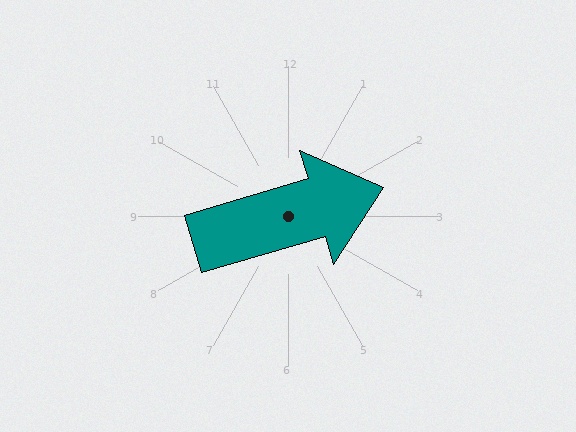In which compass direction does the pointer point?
East.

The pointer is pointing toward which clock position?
Roughly 2 o'clock.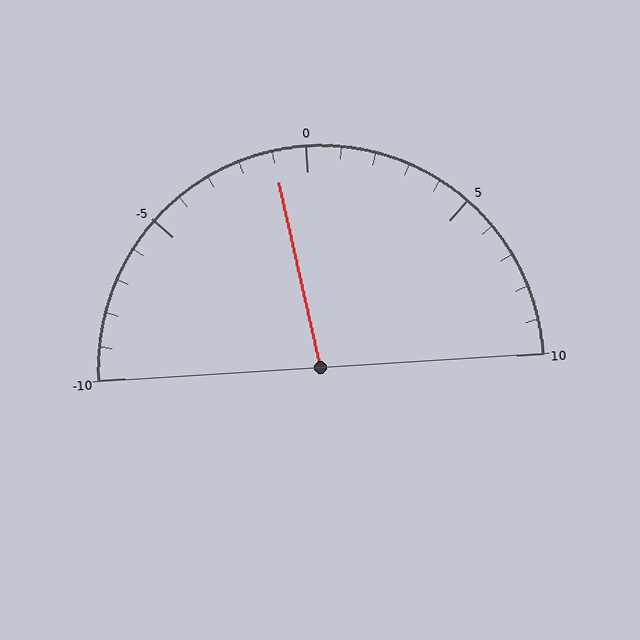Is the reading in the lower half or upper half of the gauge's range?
The reading is in the lower half of the range (-10 to 10).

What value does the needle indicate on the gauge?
The needle indicates approximately -1.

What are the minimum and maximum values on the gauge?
The gauge ranges from -10 to 10.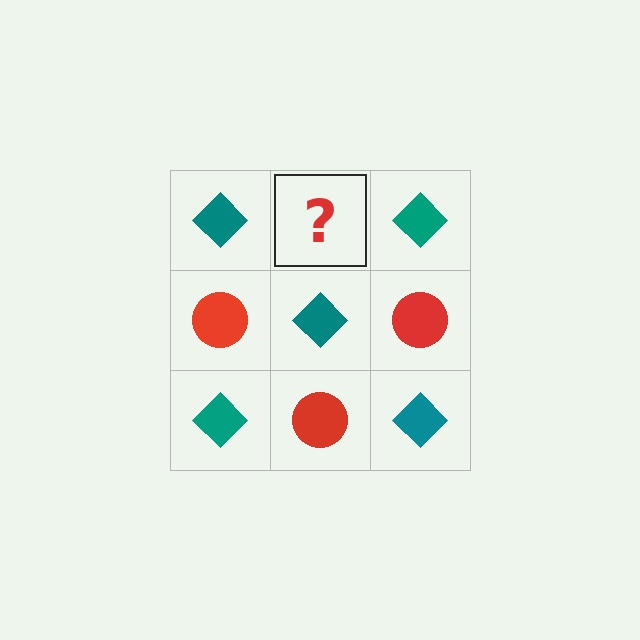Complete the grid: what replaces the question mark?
The question mark should be replaced with a red circle.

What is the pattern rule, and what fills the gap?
The rule is that it alternates teal diamond and red circle in a checkerboard pattern. The gap should be filled with a red circle.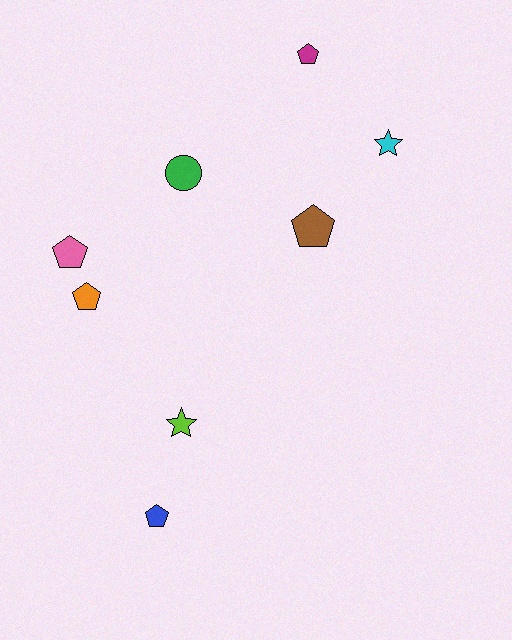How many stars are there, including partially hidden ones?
There are 2 stars.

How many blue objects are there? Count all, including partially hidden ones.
There is 1 blue object.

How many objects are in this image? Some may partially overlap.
There are 8 objects.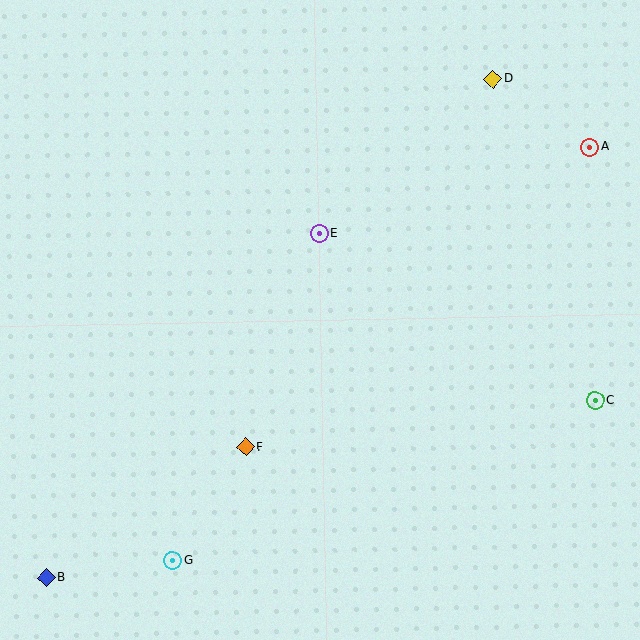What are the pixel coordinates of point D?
Point D is at (493, 79).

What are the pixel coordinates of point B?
Point B is at (46, 578).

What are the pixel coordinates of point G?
Point G is at (173, 560).